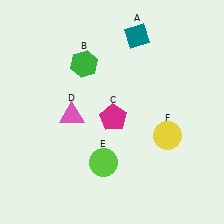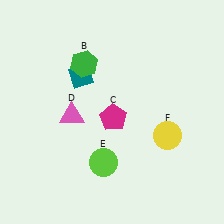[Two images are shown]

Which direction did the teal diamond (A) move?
The teal diamond (A) moved left.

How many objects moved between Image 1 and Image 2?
1 object moved between the two images.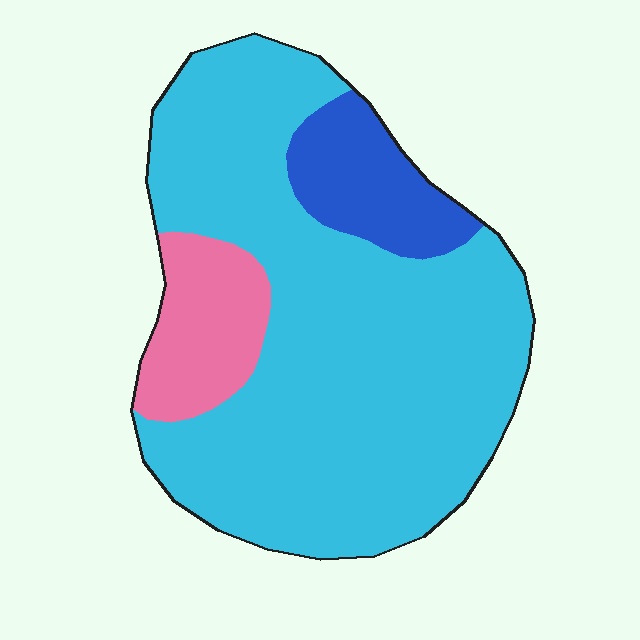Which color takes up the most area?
Cyan, at roughly 75%.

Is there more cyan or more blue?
Cyan.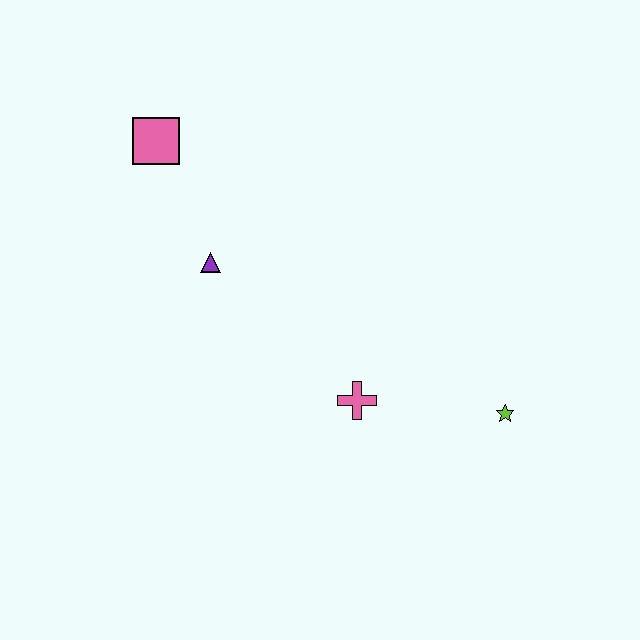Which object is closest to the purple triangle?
The pink square is closest to the purple triangle.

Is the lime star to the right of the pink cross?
Yes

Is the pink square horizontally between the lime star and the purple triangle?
No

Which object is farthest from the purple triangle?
The lime star is farthest from the purple triangle.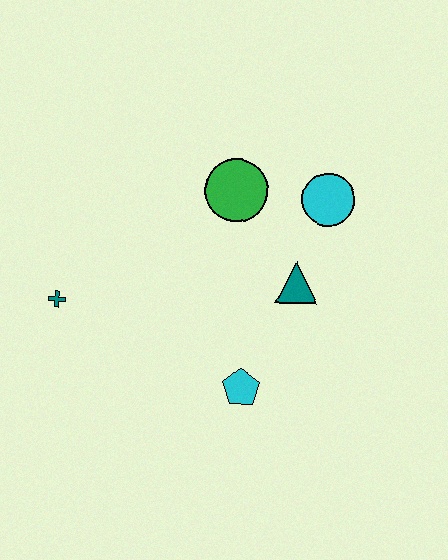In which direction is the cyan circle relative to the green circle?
The cyan circle is to the right of the green circle.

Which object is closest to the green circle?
The cyan circle is closest to the green circle.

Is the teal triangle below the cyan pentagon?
No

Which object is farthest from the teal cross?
The cyan circle is farthest from the teal cross.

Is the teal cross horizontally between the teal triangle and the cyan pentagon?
No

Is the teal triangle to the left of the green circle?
No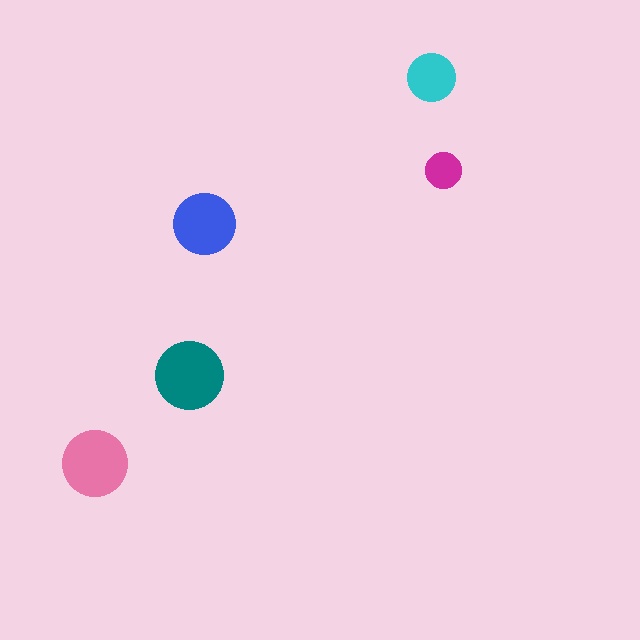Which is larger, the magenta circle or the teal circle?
The teal one.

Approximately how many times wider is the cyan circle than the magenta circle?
About 1.5 times wider.